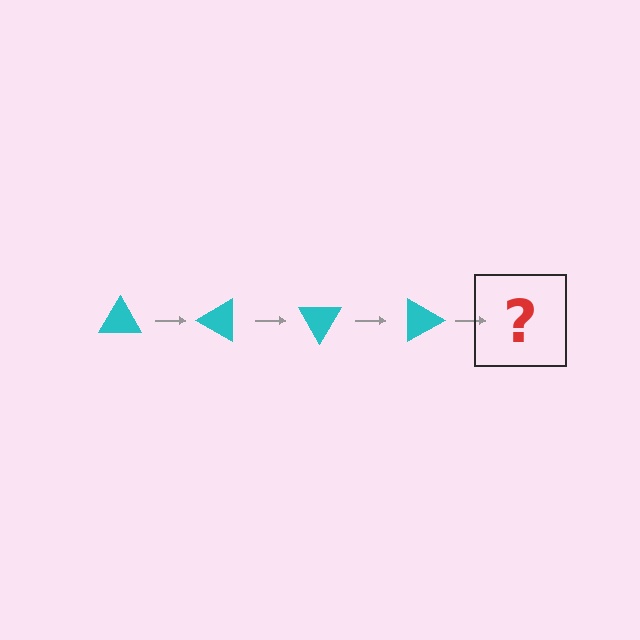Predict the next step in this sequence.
The next step is a cyan triangle rotated 120 degrees.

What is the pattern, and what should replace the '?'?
The pattern is that the triangle rotates 30 degrees each step. The '?' should be a cyan triangle rotated 120 degrees.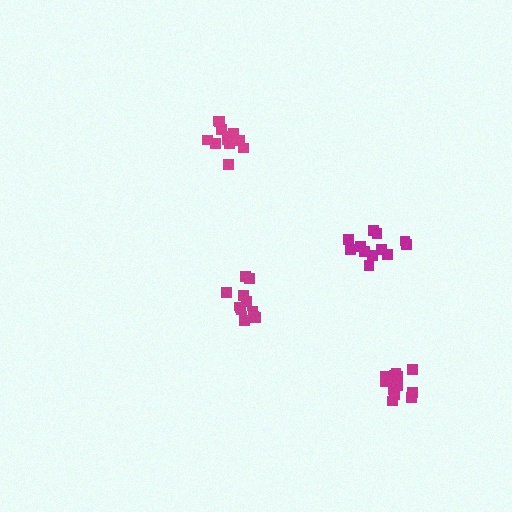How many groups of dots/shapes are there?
There are 4 groups.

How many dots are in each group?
Group 1: 10 dots, Group 2: 12 dots, Group 3: 12 dots, Group 4: 13 dots (47 total).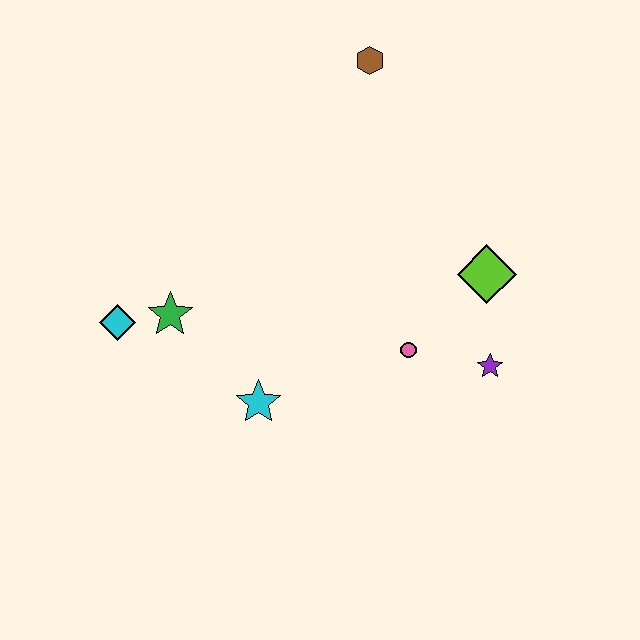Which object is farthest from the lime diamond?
The cyan diamond is farthest from the lime diamond.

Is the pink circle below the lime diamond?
Yes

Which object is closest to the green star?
The cyan diamond is closest to the green star.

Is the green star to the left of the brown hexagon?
Yes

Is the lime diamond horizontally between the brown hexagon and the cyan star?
No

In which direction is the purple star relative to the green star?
The purple star is to the right of the green star.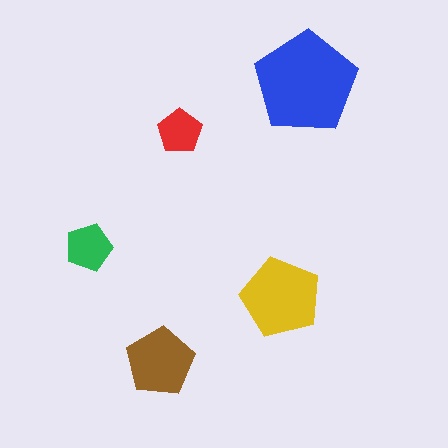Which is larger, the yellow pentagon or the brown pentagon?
The yellow one.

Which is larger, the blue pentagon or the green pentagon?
The blue one.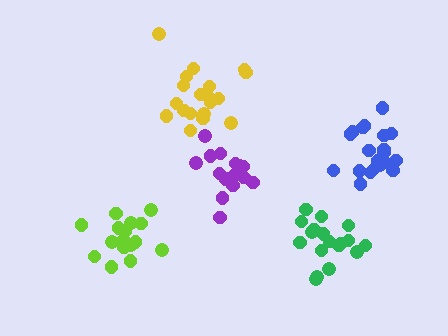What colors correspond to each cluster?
The clusters are colored: blue, green, purple, yellow, lime.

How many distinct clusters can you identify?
There are 5 distinct clusters.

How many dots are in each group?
Group 1: 20 dots, Group 2: 18 dots, Group 3: 15 dots, Group 4: 19 dots, Group 5: 16 dots (88 total).